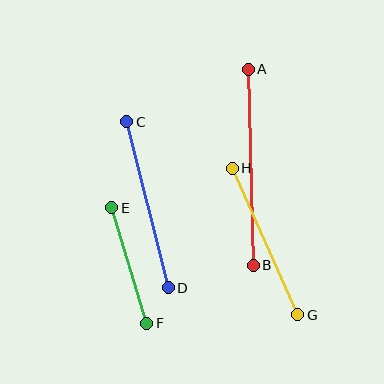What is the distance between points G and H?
The distance is approximately 160 pixels.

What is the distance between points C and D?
The distance is approximately 171 pixels.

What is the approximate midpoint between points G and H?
The midpoint is at approximately (265, 241) pixels.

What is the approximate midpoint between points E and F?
The midpoint is at approximately (129, 266) pixels.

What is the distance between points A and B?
The distance is approximately 196 pixels.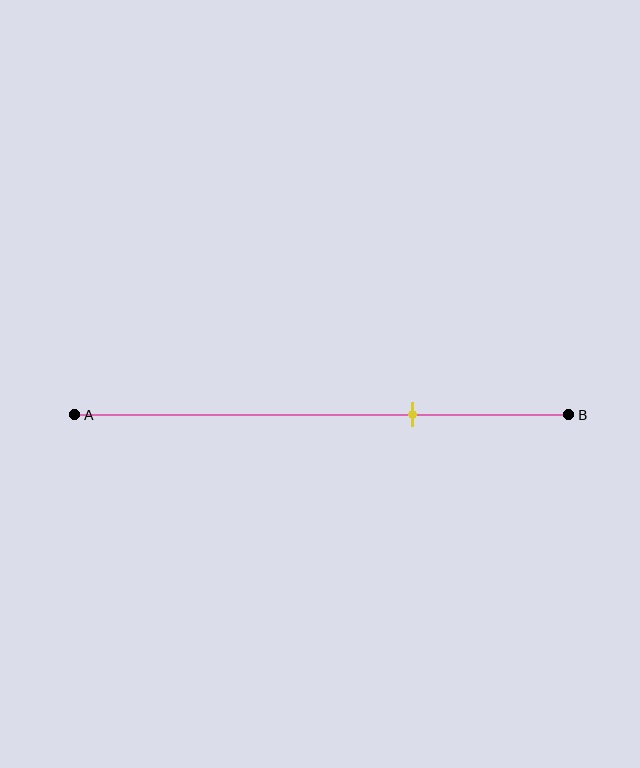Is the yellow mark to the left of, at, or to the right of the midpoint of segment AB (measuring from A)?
The yellow mark is to the right of the midpoint of segment AB.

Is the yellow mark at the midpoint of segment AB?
No, the mark is at about 70% from A, not at the 50% midpoint.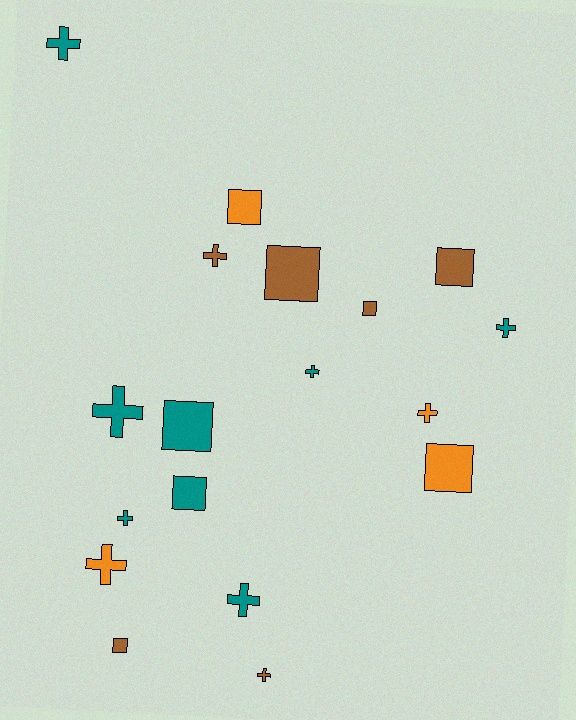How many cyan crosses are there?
There are no cyan crosses.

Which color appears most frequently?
Teal, with 8 objects.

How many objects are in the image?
There are 18 objects.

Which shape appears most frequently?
Cross, with 10 objects.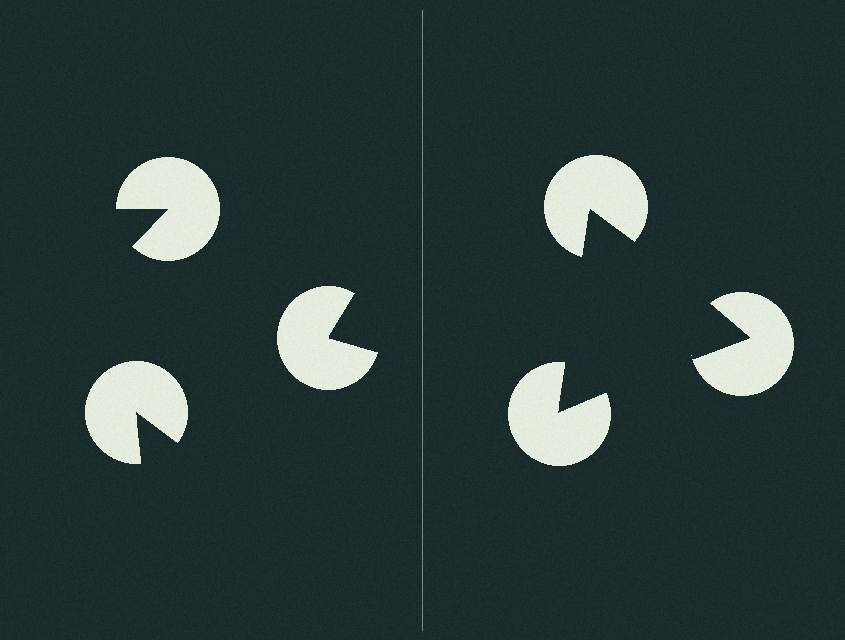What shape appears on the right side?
An illusory triangle.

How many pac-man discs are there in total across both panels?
6 — 3 on each side.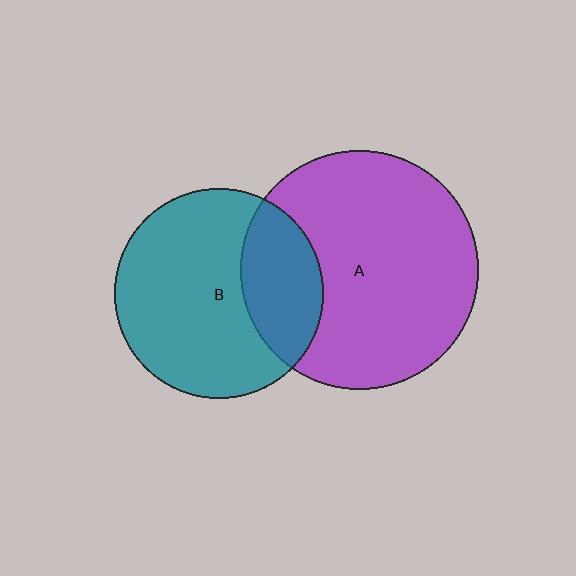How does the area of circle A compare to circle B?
Approximately 1.3 times.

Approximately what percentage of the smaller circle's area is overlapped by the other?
Approximately 30%.